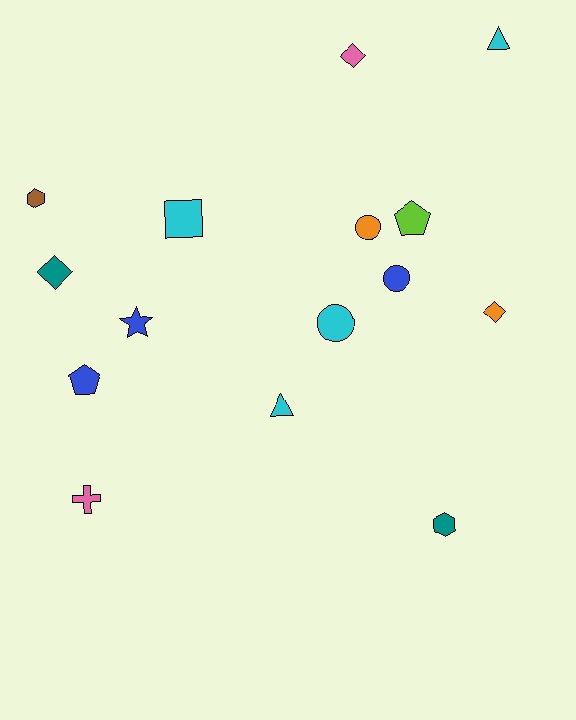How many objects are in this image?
There are 15 objects.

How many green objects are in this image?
There are no green objects.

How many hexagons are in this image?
There are 2 hexagons.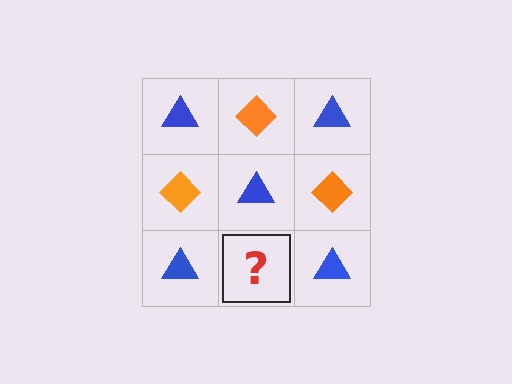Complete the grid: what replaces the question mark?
The question mark should be replaced with an orange diamond.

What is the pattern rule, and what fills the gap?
The rule is that it alternates blue triangle and orange diamond in a checkerboard pattern. The gap should be filled with an orange diamond.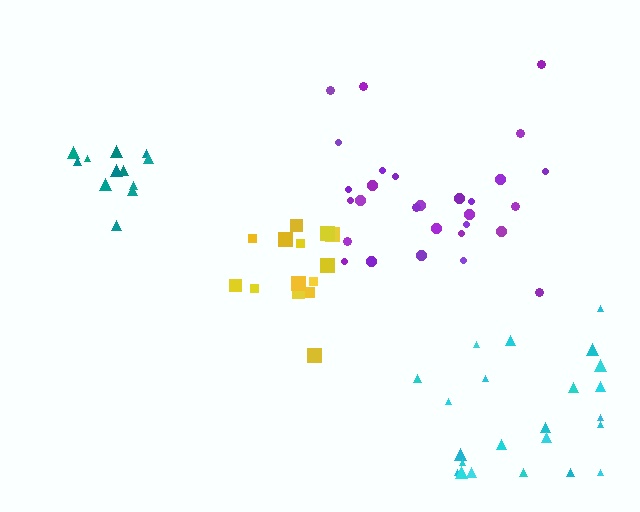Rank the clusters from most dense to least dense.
teal, yellow, purple, cyan.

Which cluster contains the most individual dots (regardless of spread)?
Purple (29).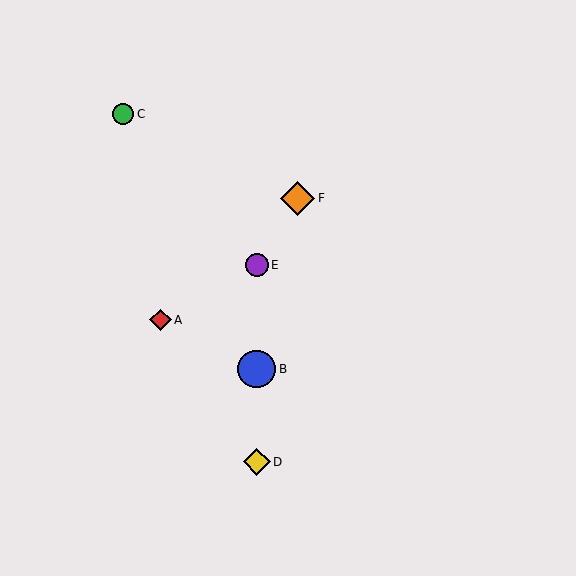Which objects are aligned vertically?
Objects B, D, E are aligned vertically.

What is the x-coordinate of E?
Object E is at x≈257.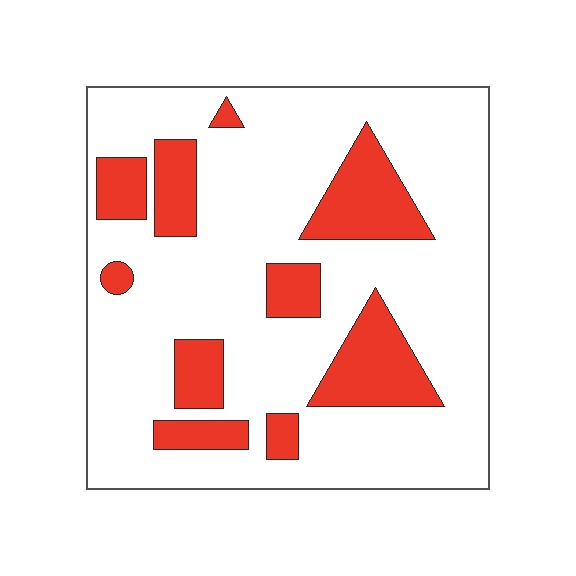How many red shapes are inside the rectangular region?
10.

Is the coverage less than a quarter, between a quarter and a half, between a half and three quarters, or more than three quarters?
Less than a quarter.